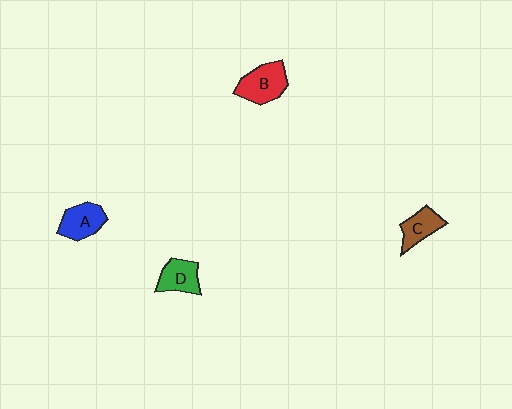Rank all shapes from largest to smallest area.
From largest to smallest: B (red), A (blue), D (green), C (brown).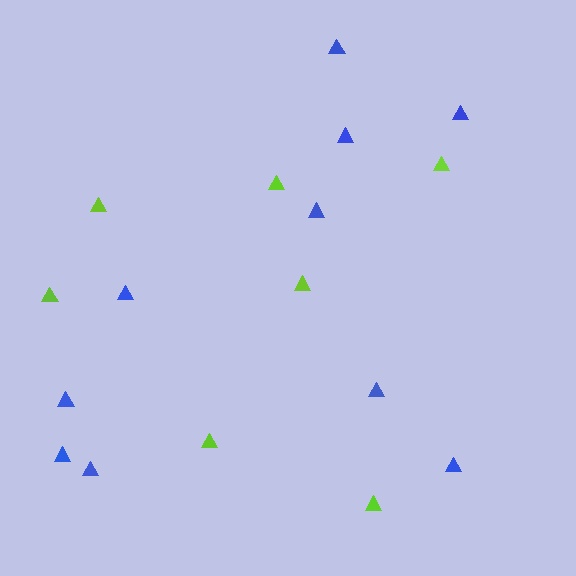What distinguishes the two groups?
There are 2 groups: one group of lime triangles (7) and one group of blue triangles (10).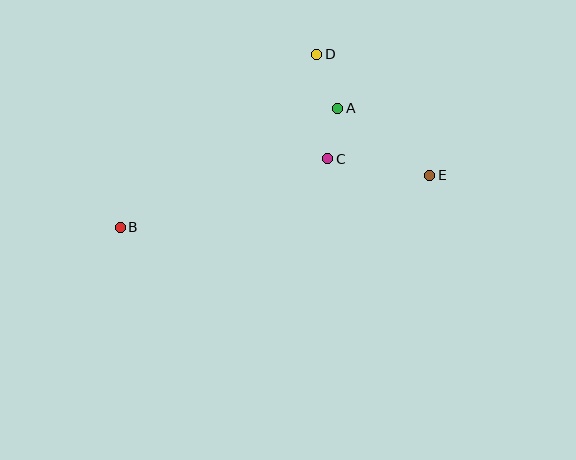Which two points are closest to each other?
Points A and C are closest to each other.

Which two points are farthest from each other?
Points B and E are farthest from each other.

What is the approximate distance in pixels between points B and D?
The distance between B and D is approximately 262 pixels.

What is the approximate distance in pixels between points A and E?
The distance between A and E is approximately 114 pixels.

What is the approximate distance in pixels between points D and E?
The distance between D and E is approximately 165 pixels.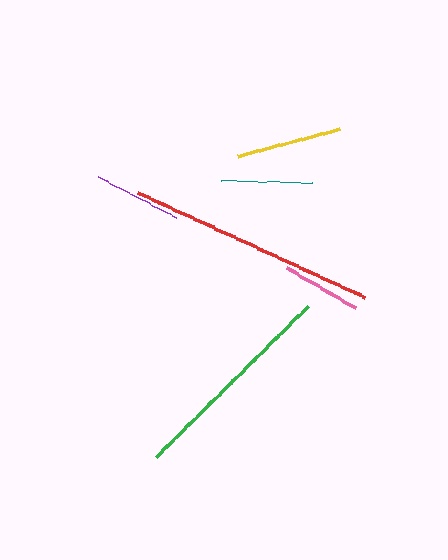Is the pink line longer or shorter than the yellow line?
The yellow line is longer than the pink line.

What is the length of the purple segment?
The purple segment is approximately 88 pixels long.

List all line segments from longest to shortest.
From longest to shortest: red, green, yellow, teal, purple, pink.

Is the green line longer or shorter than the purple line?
The green line is longer than the purple line.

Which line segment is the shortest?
The pink line is the shortest at approximately 80 pixels.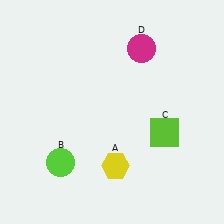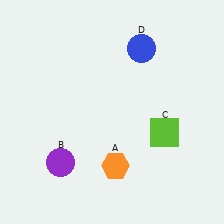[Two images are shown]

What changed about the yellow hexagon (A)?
In Image 1, A is yellow. In Image 2, it changed to orange.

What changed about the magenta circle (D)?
In Image 1, D is magenta. In Image 2, it changed to blue.